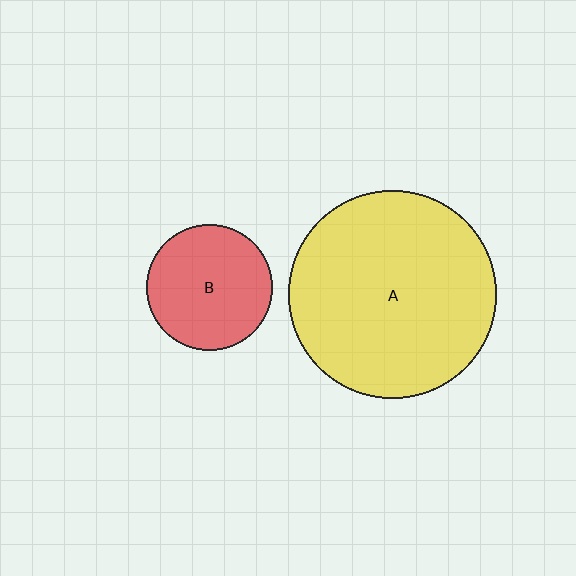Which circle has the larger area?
Circle A (yellow).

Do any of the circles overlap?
No, none of the circles overlap.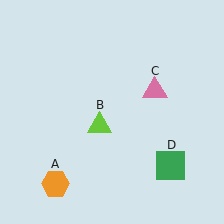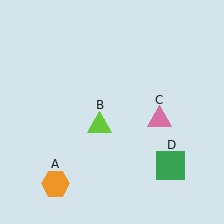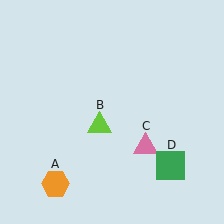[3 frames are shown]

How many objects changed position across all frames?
1 object changed position: pink triangle (object C).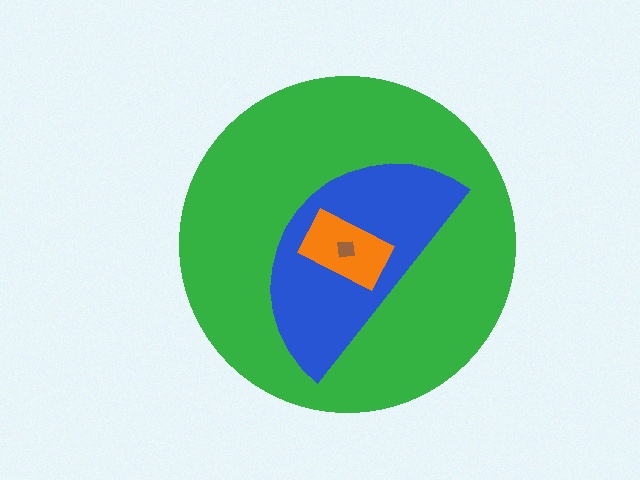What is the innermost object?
The brown square.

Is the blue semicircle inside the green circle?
Yes.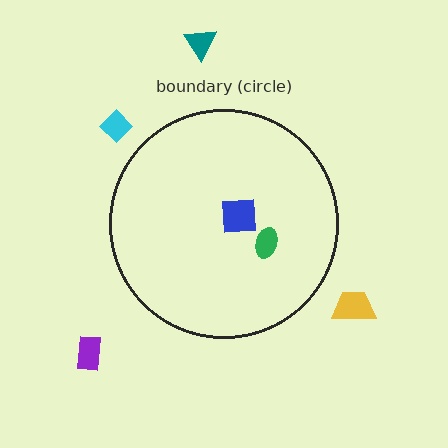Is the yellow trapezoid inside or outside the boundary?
Outside.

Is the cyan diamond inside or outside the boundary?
Outside.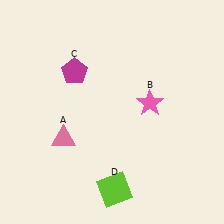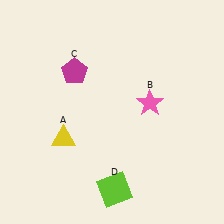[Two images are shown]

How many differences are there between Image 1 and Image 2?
There is 1 difference between the two images.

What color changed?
The triangle (A) changed from pink in Image 1 to yellow in Image 2.